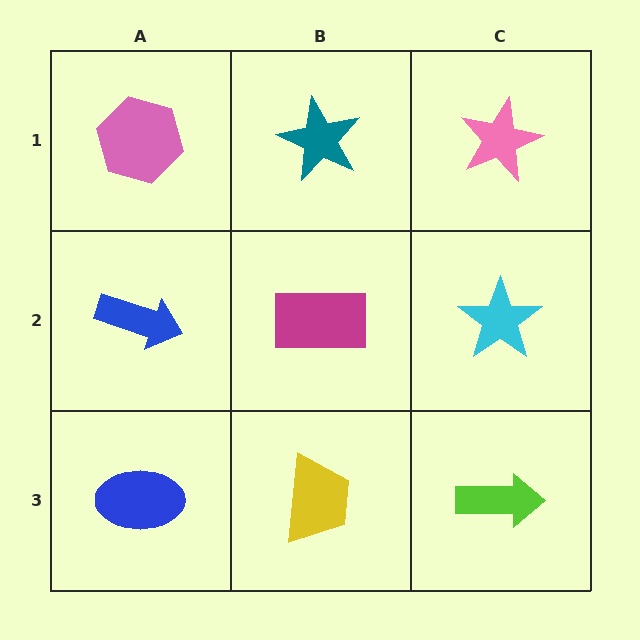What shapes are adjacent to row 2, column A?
A pink hexagon (row 1, column A), a blue ellipse (row 3, column A), a magenta rectangle (row 2, column B).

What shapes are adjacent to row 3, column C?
A cyan star (row 2, column C), a yellow trapezoid (row 3, column B).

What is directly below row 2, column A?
A blue ellipse.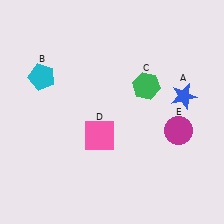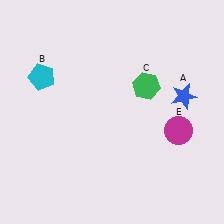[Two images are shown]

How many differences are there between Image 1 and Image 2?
There is 1 difference between the two images.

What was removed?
The pink square (D) was removed in Image 2.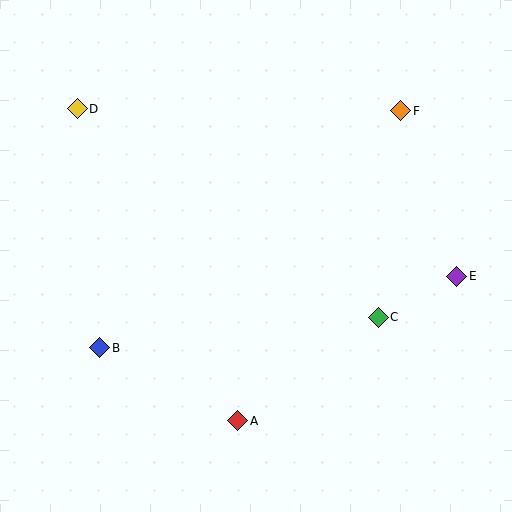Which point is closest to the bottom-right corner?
Point C is closest to the bottom-right corner.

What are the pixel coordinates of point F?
Point F is at (401, 111).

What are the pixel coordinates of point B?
Point B is at (100, 348).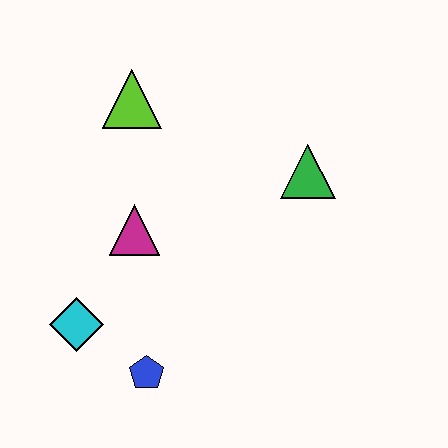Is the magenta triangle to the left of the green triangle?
Yes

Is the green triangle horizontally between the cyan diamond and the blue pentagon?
No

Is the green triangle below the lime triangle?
Yes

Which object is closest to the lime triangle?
The magenta triangle is closest to the lime triangle.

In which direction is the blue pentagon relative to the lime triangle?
The blue pentagon is below the lime triangle.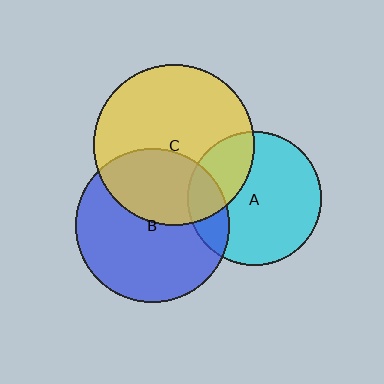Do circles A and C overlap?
Yes.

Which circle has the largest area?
Circle C (yellow).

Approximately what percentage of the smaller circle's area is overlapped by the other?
Approximately 30%.